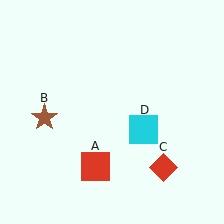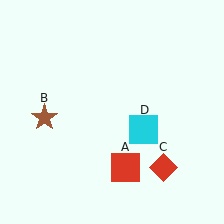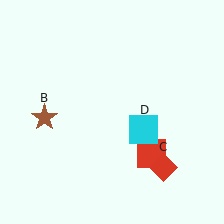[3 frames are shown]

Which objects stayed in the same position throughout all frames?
Brown star (object B) and red diamond (object C) and cyan square (object D) remained stationary.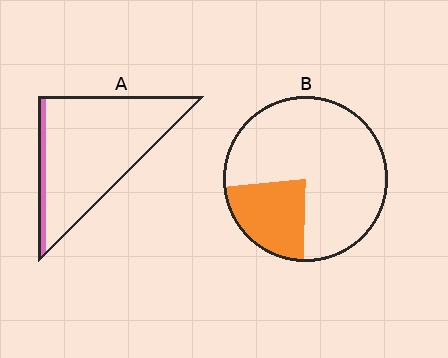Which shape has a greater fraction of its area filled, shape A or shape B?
Shape B.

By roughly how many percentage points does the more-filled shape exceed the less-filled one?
By roughly 15 percentage points (B over A).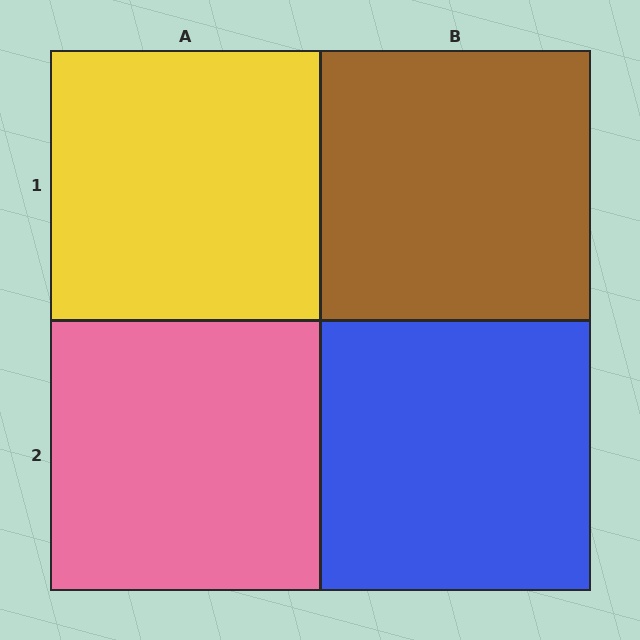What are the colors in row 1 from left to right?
Yellow, brown.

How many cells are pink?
1 cell is pink.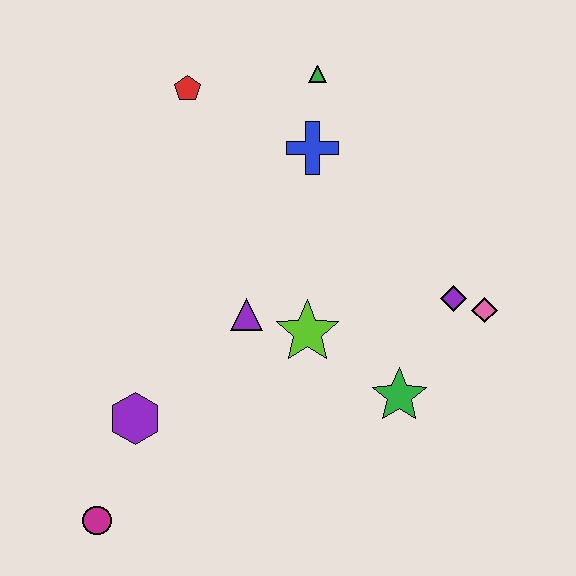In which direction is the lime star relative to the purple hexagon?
The lime star is to the right of the purple hexagon.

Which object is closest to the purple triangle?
The lime star is closest to the purple triangle.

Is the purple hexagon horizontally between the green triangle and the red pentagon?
No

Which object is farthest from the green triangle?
The magenta circle is farthest from the green triangle.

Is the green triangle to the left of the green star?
Yes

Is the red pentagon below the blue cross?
No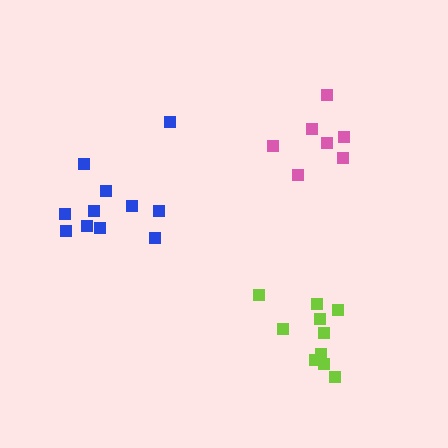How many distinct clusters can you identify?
There are 3 distinct clusters.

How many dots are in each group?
Group 1: 11 dots, Group 2: 7 dots, Group 3: 11 dots (29 total).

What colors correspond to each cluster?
The clusters are colored: blue, pink, lime.